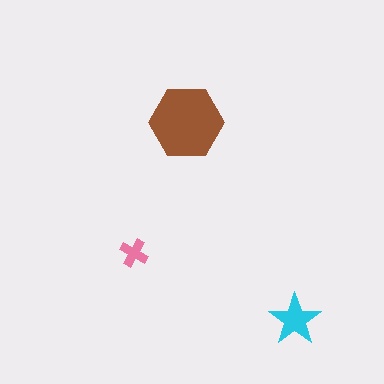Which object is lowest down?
The cyan star is bottommost.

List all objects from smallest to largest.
The pink cross, the cyan star, the brown hexagon.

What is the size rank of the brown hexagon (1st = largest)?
1st.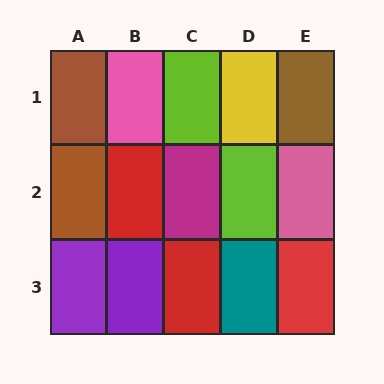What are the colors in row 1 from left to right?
Brown, pink, lime, yellow, brown.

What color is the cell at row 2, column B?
Red.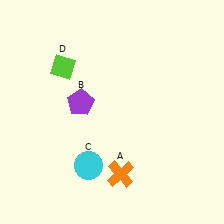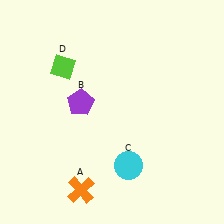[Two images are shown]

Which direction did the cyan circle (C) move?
The cyan circle (C) moved right.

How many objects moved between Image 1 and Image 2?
2 objects moved between the two images.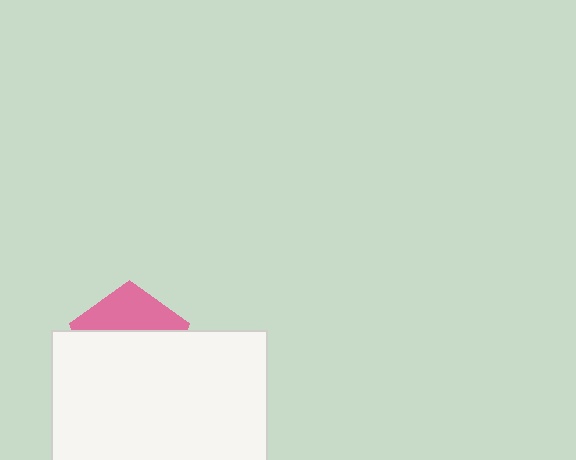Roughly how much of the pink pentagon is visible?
A small part of it is visible (roughly 35%).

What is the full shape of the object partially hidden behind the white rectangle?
The partially hidden object is a pink pentagon.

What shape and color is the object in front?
The object in front is a white rectangle.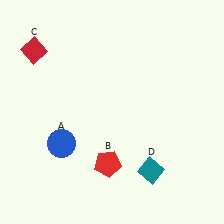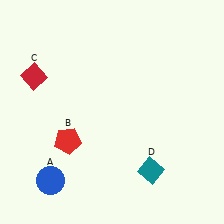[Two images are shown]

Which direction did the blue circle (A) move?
The blue circle (A) moved down.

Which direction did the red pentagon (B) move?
The red pentagon (B) moved left.